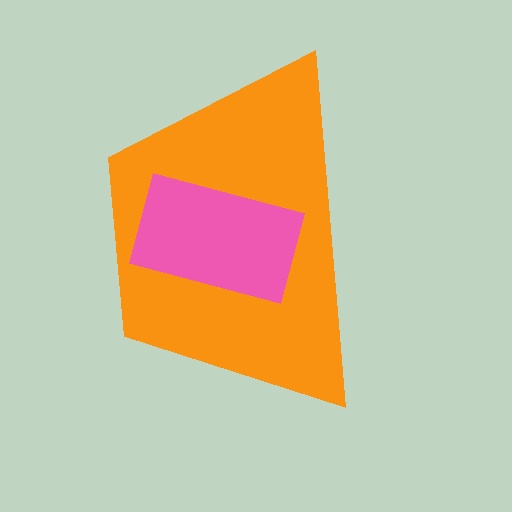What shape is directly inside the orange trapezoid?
The pink rectangle.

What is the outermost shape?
The orange trapezoid.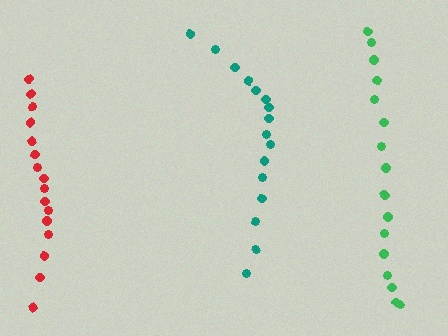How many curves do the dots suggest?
There are 3 distinct paths.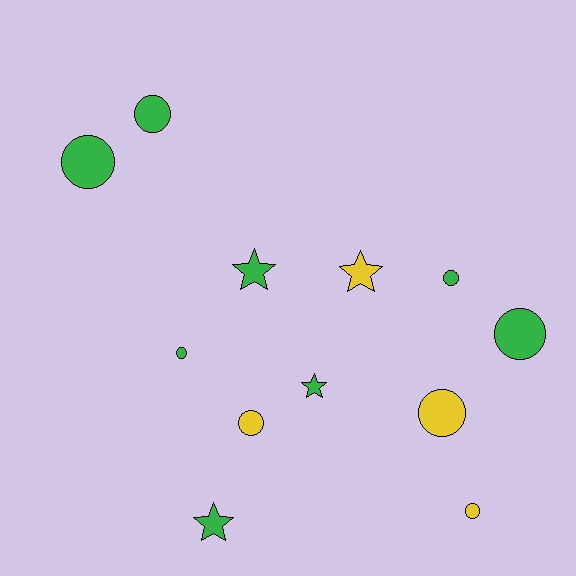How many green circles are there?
There are 5 green circles.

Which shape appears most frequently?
Circle, with 8 objects.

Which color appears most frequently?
Green, with 8 objects.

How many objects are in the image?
There are 12 objects.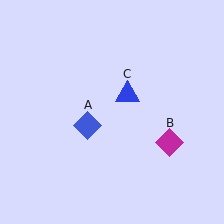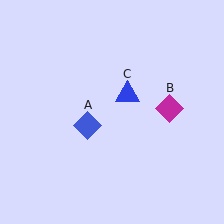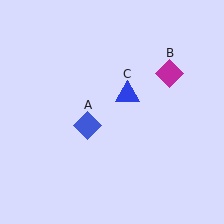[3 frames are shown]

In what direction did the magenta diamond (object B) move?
The magenta diamond (object B) moved up.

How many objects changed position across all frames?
1 object changed position: magenta diamond (object B).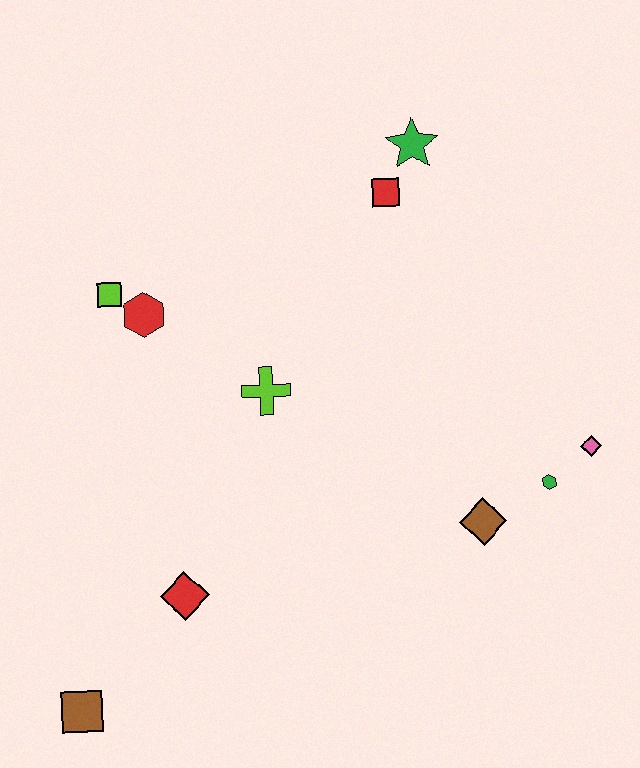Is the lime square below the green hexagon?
No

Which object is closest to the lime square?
The red hexagon is closest to the lime square.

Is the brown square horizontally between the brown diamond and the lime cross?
No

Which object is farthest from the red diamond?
The green star is farthest from the red diamond.